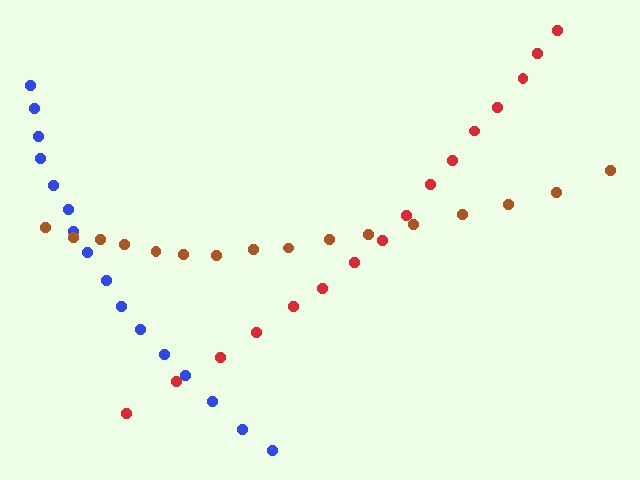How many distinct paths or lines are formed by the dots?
There are 3 distinct paths.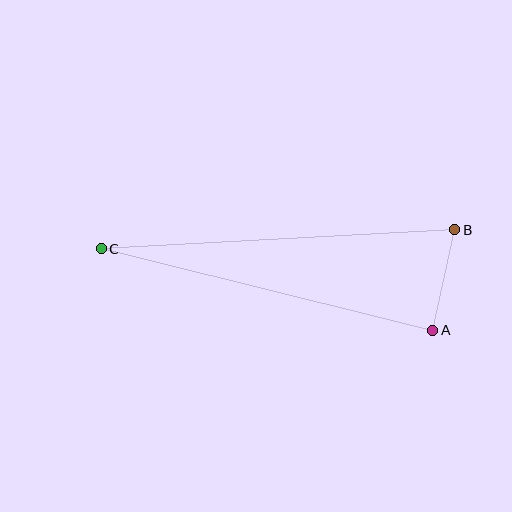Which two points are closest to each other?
Points A and B are closest to each other.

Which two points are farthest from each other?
Points B and C are farthest from each other.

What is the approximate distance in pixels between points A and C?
The distance between A and C is approximately 341 pixels.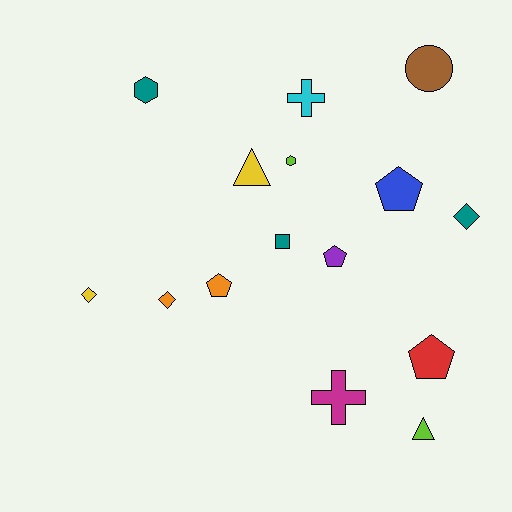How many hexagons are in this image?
There are 2 hexagons.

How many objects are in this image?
There are 15 objects.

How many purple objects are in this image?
There is 1 purple object.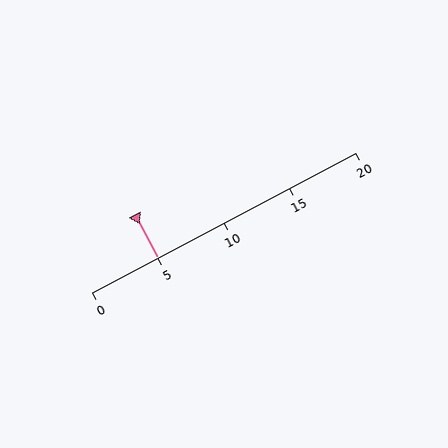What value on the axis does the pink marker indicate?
The marker indicates approximately 5.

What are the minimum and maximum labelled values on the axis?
The axis runs from 0 to 20.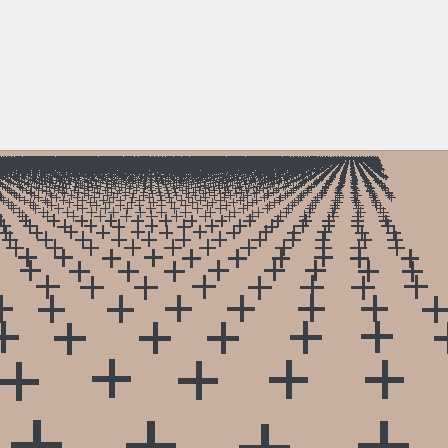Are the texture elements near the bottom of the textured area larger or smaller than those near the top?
Larger. Near the bottom, elements are closer to the viewer and appear at a bigger on-screen size.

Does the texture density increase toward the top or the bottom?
Density increases toward the top.